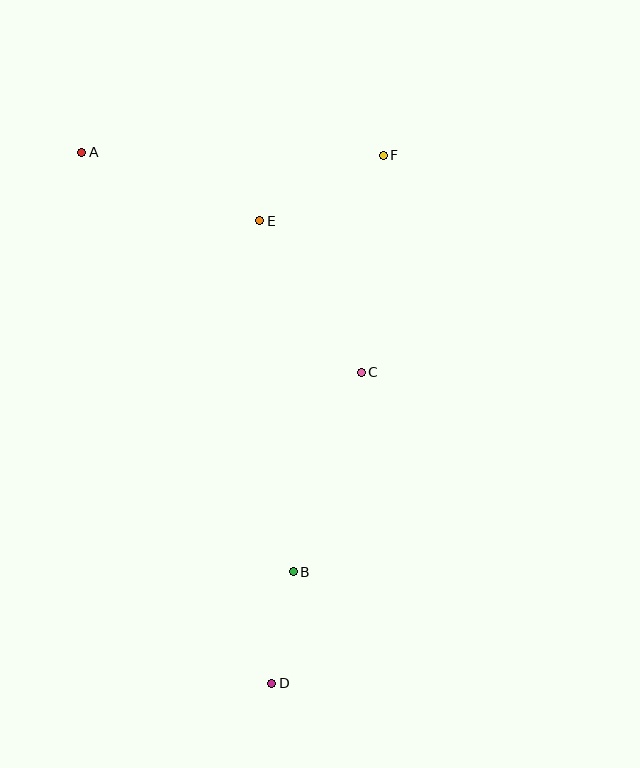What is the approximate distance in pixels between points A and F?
The distance between A and F is approximately 301 pixels.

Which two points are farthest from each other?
Points A and D are farthest from each other.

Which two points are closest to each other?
Points B and D are closest to each other.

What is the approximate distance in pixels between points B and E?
The distance between B and E is approximately 353 pixels.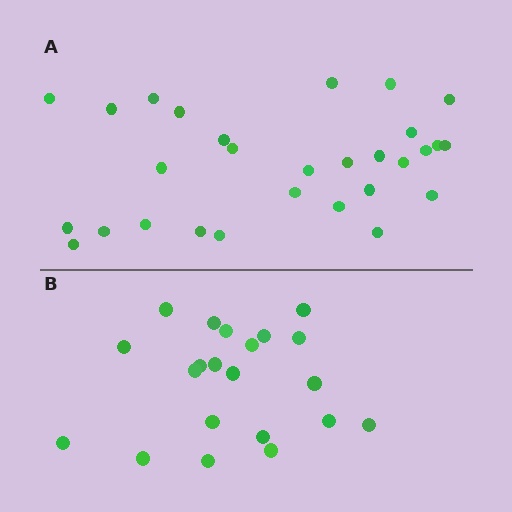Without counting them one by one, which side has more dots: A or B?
Region A (the top region) has more dots.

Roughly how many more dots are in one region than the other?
Region A has roughly 8 or so more dots than region B.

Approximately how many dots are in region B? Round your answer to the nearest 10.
About 20 dots. (The exact count is 21, which rounds to 20.)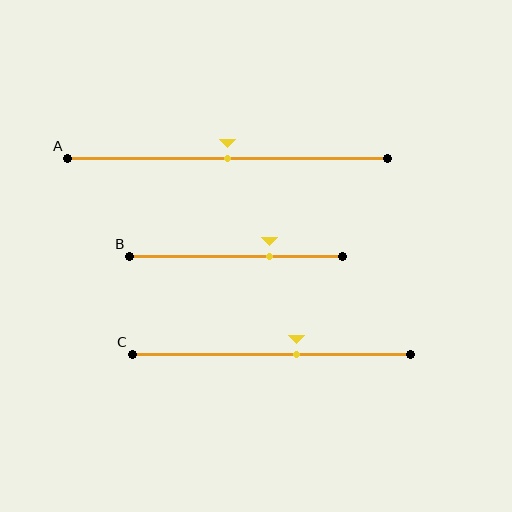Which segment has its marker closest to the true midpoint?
Segment A has its marker closest to the true midpoint.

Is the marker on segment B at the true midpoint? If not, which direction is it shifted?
No, the marker on segment B is shifted to the right by about 15% of the segment length.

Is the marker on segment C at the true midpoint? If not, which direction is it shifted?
No, the marker on segment C is shifted to the right by about 9% of the segment length.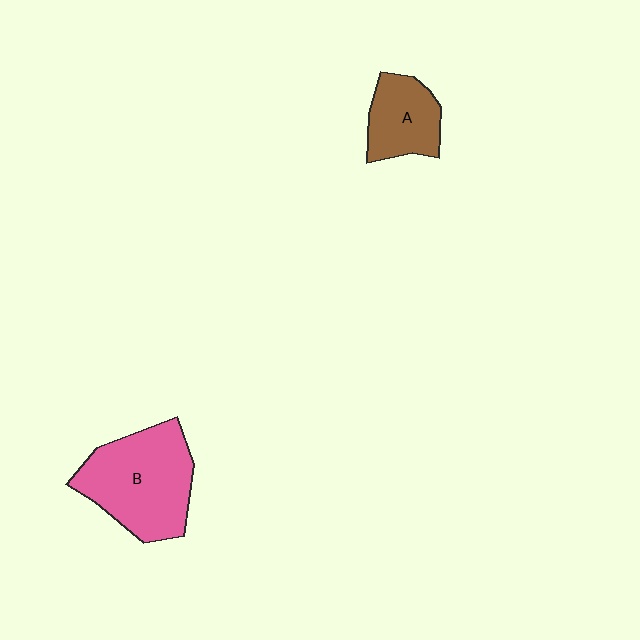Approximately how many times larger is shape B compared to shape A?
Approximately 1.9 times.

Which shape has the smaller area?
Shape A (brown).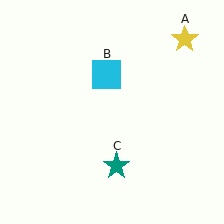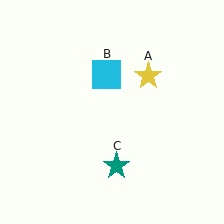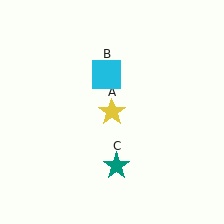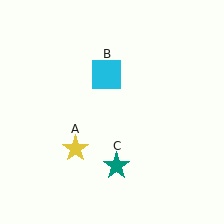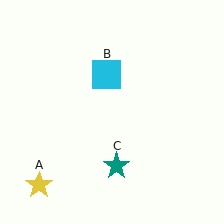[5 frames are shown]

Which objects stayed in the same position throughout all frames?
Cyan square (object B) and teal star (object C) remained stationary.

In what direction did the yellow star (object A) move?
The yellow star (object A) moved down and to the left.